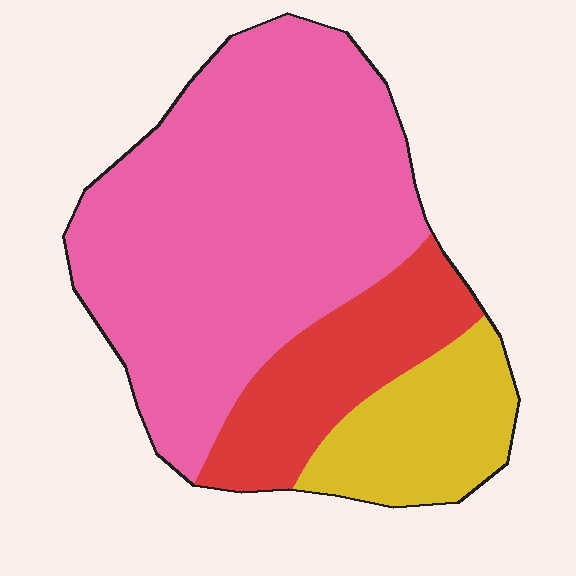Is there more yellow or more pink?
Pink.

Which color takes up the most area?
Pink, at roughly 65%.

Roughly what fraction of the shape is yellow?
Yellow covers 17% of the shape.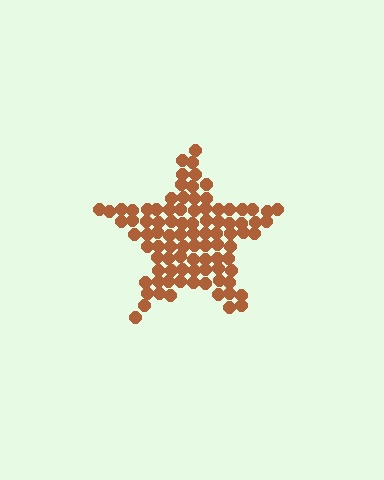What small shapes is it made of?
It is made of small circles.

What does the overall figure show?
The overall figure shows a star.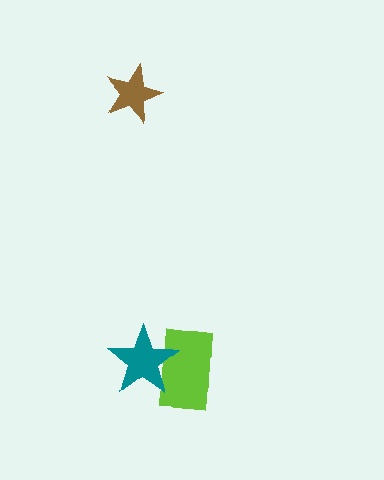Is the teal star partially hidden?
No, no other shape covers it.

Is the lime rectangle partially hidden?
Yes, it is partially covered by another shape.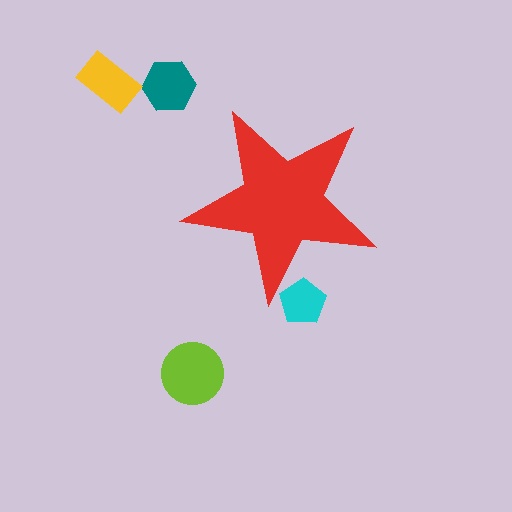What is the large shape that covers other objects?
A red star.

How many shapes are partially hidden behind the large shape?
1 shape is partially hidden.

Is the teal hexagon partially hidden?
No, the teal hexagon is fully visible.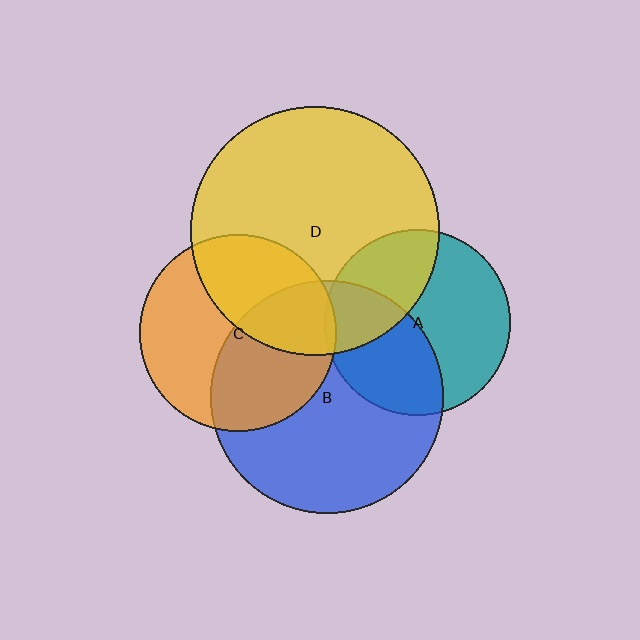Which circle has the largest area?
Circle D (yellow).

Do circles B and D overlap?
Yes.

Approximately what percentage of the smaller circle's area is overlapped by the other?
Approximately 20%.